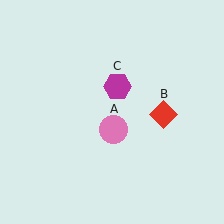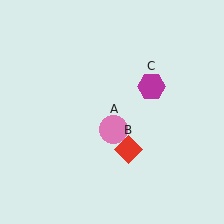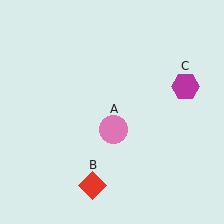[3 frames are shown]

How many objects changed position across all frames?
2 objects changed position: red diamond (object B), magenta hexagon (object C).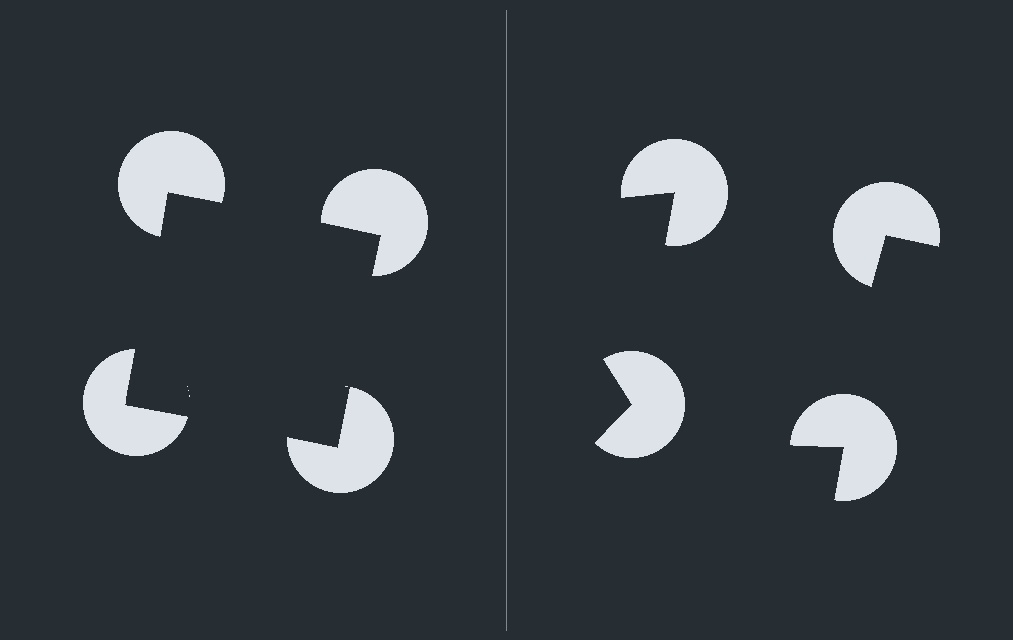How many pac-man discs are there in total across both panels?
8 — 4 on each side.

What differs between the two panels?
The pac-man discs are positioned identically on both sides; only the wedge orientations differ. On the left they align to a square; on the right they are misaligned.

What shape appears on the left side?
An illusory square.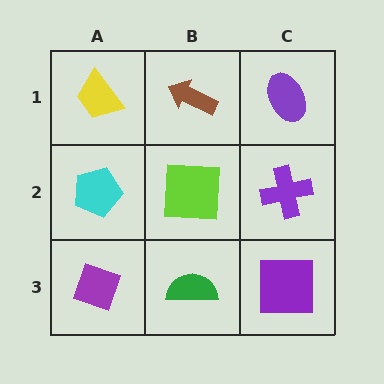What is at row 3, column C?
A purple square.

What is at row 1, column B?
A brown arrow.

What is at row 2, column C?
A purple cross.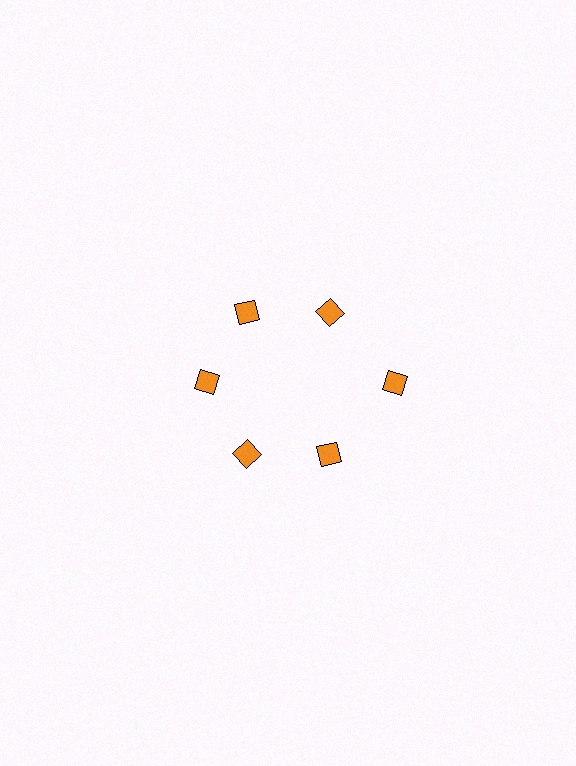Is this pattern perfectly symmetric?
No. The 6 orange diamonds are arranged in a ring, but one element near the 3 o'clock position is pushed outward from the center, breaking the 6-fold rotational symmetry.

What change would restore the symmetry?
The symmetry would be restored by moving it inward, back onto the ring so that all 6 diamonds sit at equal angles and equal distance from the center.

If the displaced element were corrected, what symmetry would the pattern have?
It would have 6-fold rotational symmetry — the pattern would map onto itself every 60 degrees.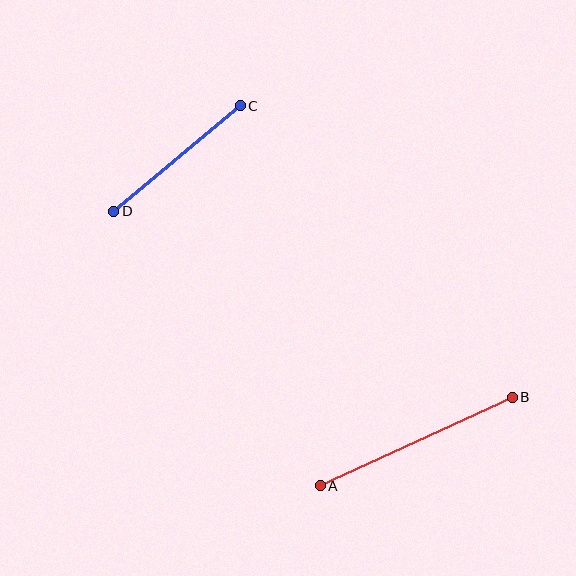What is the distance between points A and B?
The distance is approximately 211 pixels.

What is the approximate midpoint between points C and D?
The midpoint is at approximately (177, 159) pixels.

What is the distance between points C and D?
The distance is approximately 164 pixels.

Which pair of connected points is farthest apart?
Points A and B are farthest apart.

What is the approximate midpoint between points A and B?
The midpoint is at approximately (416, 441) pixels.